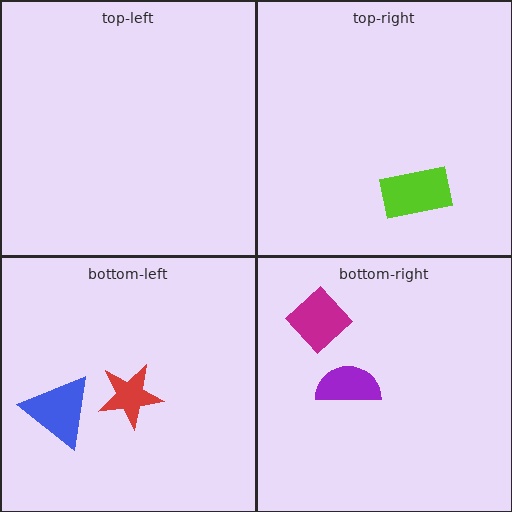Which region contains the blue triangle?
The bottom-left region.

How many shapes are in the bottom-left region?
2.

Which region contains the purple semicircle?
The bottom-right region.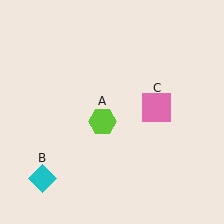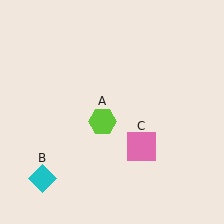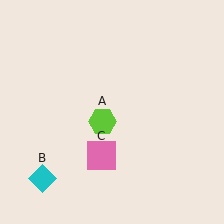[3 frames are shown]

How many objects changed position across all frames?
1 object changed position: pink square (object C).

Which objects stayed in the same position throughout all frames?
Lime hexagon (object A) and cyan diamond (object B) remained stationary.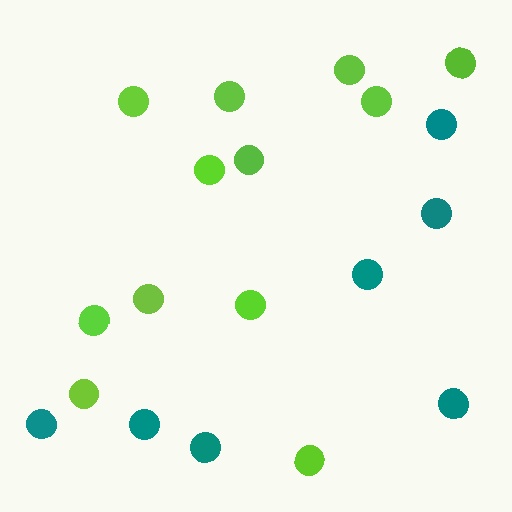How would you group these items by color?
There are 2 groups: one group of lime circles (12) and one group of teal circles (7).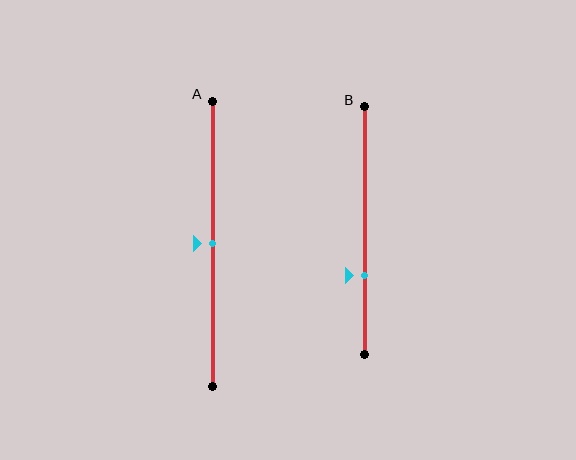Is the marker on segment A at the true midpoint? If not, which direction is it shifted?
Yes, the marker on segment A is at the true midpoint.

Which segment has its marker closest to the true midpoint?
Segment A has its marker closest to the true midpoint.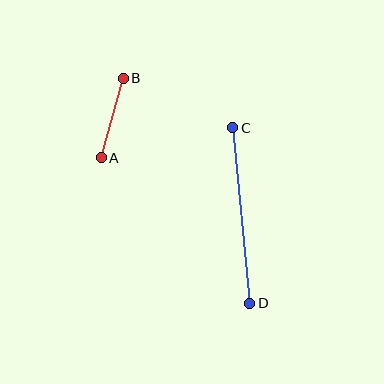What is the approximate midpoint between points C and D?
The midpoint is at approximately (241, 216) pixels.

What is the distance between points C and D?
The distance is approximately 176 pixels.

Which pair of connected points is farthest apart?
Points C and D are farthest apart.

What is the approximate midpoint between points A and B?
The midpoint is at approximately (112, 118) pixels.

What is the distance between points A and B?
The distance is approximately 82 pixels.